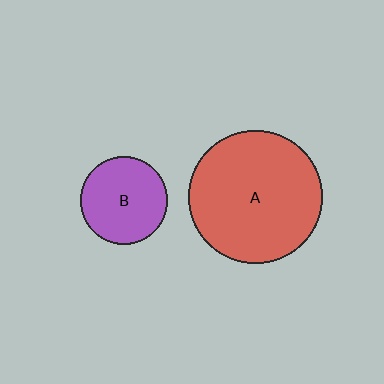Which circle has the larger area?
Circle A (red).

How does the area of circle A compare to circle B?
Approximately 2.3 times.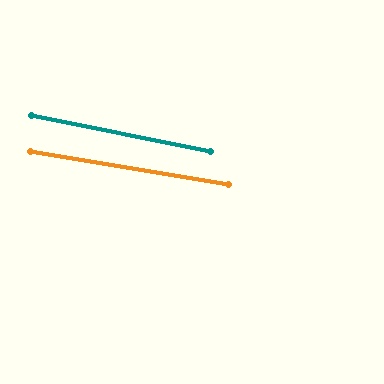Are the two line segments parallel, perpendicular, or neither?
Parallel — their directions differ by only 1.8°.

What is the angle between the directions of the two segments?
Approximately 2 degrees.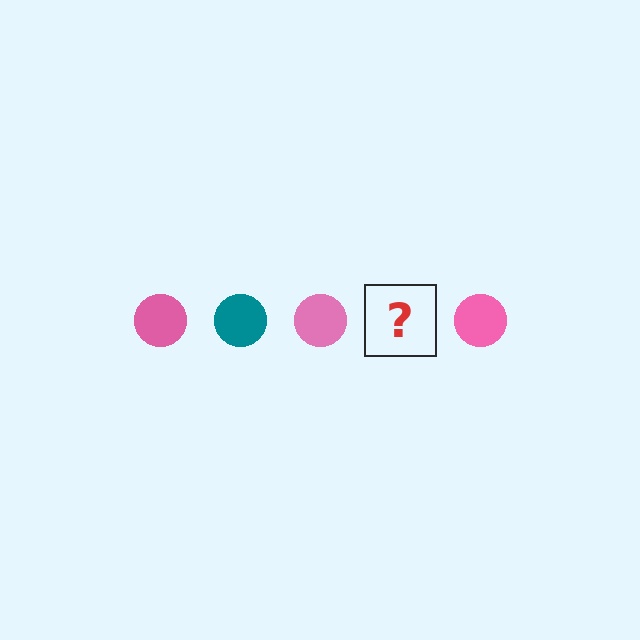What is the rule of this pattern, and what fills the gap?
The rule is that the pattern cycles through pink, teal circles. The gap should be filled with a teal circle.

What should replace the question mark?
The question mark should be replaced with a teal circle.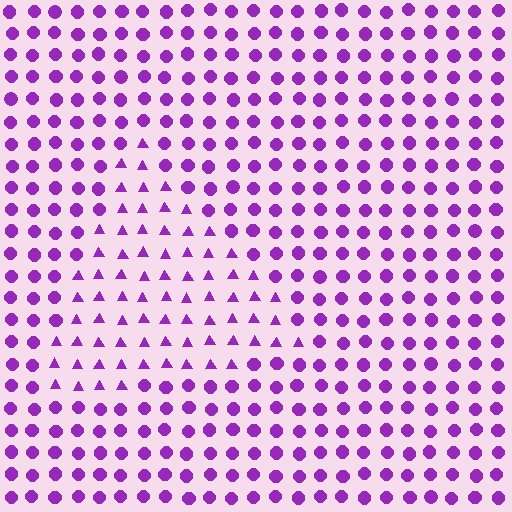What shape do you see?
I see a triangle.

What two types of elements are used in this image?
The image uses triangles inside the triangle region and circles outside it.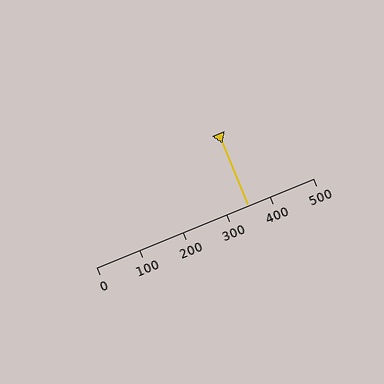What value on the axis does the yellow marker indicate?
The marker indicates approximately 350.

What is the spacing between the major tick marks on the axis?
The major ticks are spaced 100 apart.